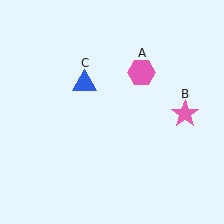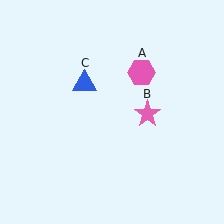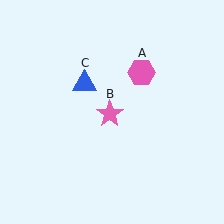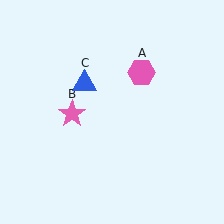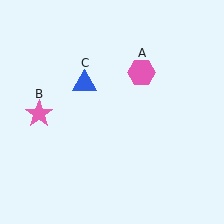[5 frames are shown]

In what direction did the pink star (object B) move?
The pink star (object B) moved left.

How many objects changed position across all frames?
1 object changed position: pink star (object B).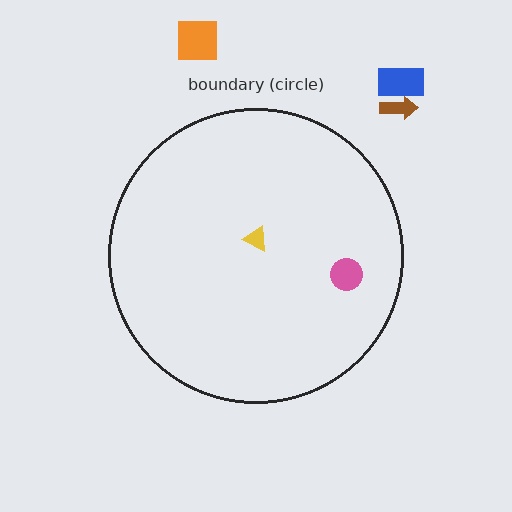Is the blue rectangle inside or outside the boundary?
Outside.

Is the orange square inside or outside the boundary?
Outside.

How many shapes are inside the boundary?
2 inside, 3 outside.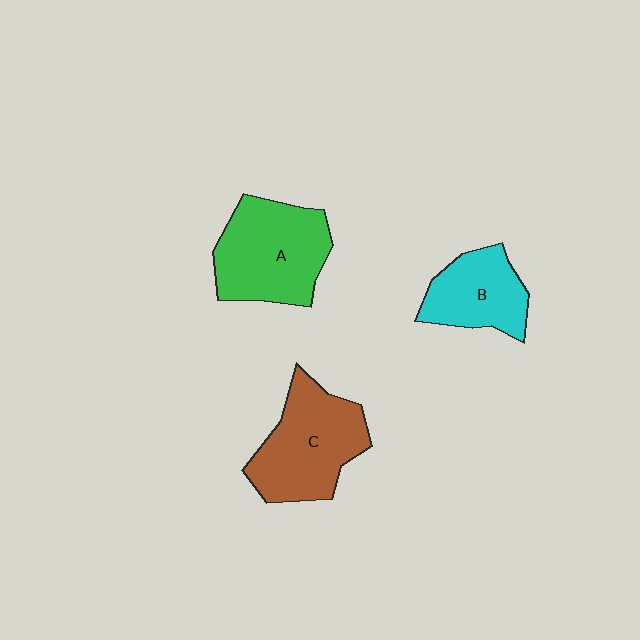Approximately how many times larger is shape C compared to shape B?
Approximately 1.4 times.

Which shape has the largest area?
Shape A (green).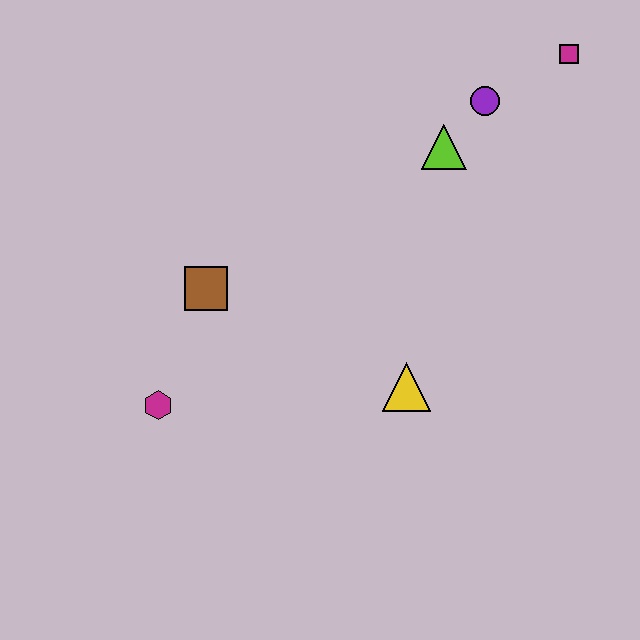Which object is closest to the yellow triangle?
The brown square is closest to the yellow triangle.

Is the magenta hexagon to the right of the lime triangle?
No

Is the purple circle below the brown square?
No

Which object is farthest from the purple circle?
The magenta hexagon is farthest from the purple circle.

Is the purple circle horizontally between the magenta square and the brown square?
Yes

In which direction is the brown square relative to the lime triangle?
The brown square is to the left of the lime triangle.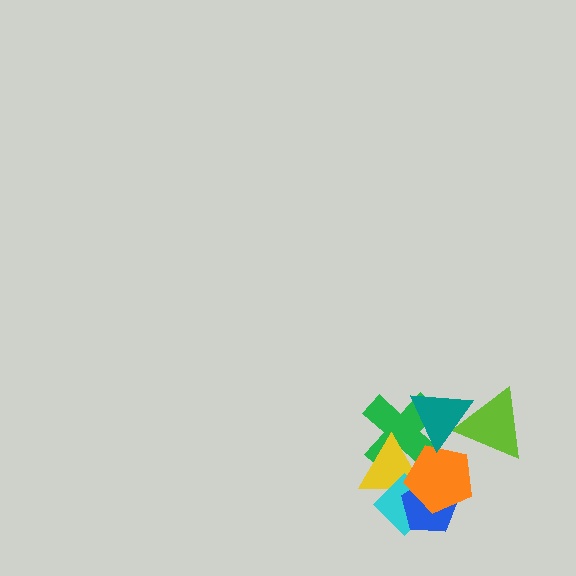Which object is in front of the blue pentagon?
The orange pentagon is in front of the blue pentagon.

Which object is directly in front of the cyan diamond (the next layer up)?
The blue pentagon is directly in front of the cyan diamond.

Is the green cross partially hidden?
Yes, it is partially covered by another shape.